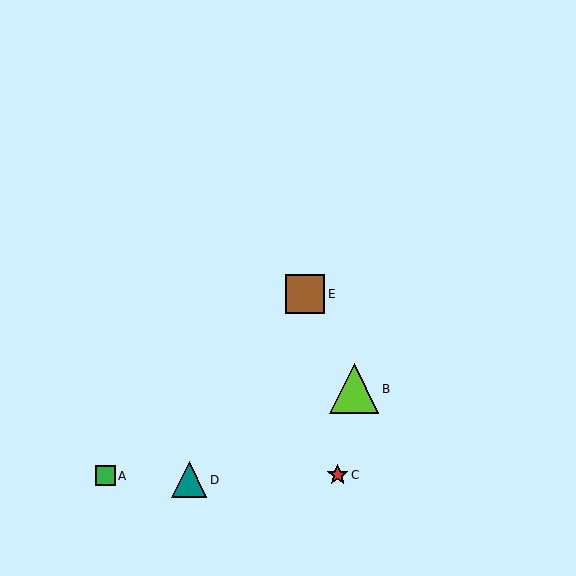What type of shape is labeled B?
Shape B is a lime triangle.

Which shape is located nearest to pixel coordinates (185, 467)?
The teal triangle (labeled D) at (189, 480) is nearest to that location.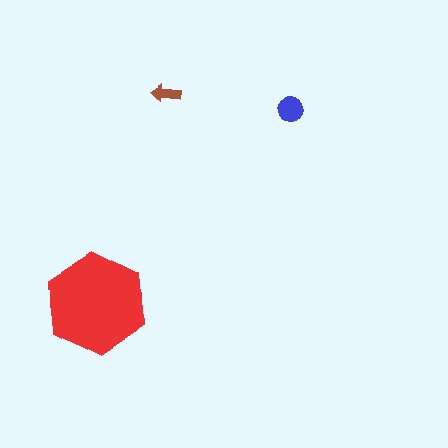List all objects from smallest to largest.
The brown arrow, the blue circle, the red hexagon.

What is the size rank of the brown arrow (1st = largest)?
3rd.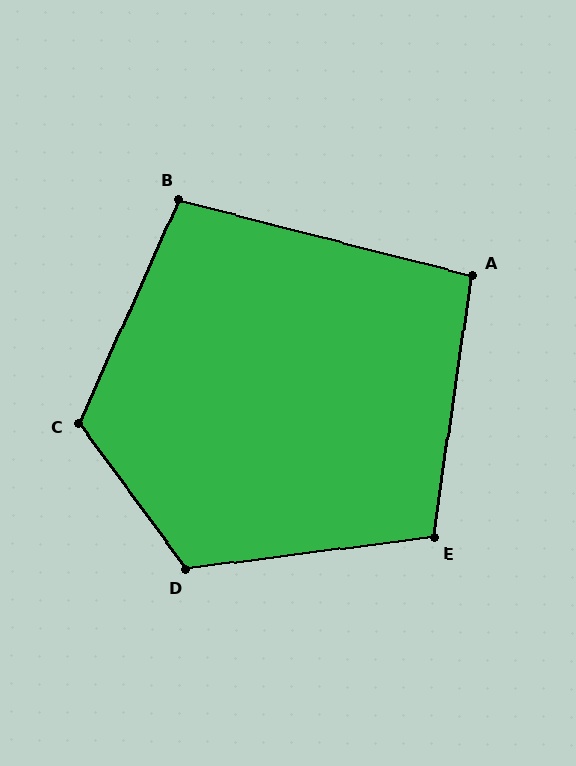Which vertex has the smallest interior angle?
A, at approximately 96 degrees.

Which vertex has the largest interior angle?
C, at approximately 120 degrees.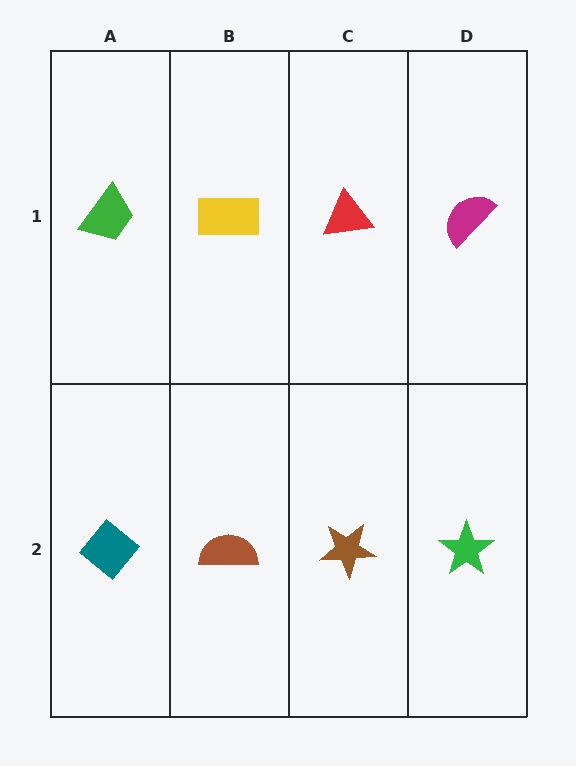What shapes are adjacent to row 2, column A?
A green trapezoid (row 1, column A), a brown semicircle (row 2, column B).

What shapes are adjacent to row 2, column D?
A magenta semicircle (row 1, column D), a brown star (row 2, column C).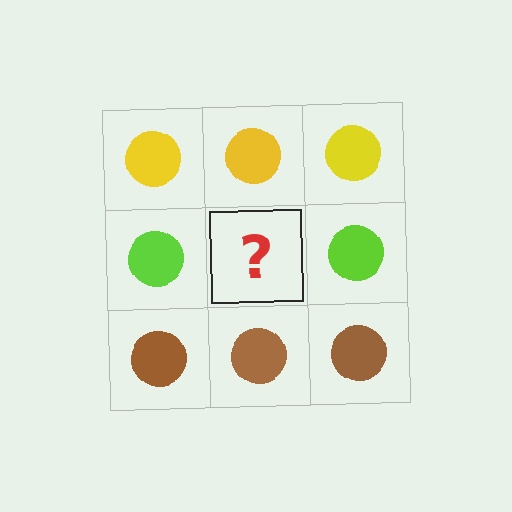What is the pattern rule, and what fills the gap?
The rule is that each row has a consistent color. The gap should be filled with a lime circle.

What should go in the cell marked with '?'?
The missing cell should contain a lime circle.